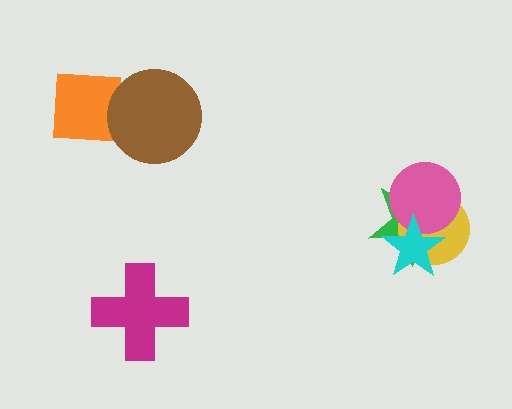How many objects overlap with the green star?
3 objects overlap with the green star.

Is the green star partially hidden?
Yes, it is partially covered by another shape.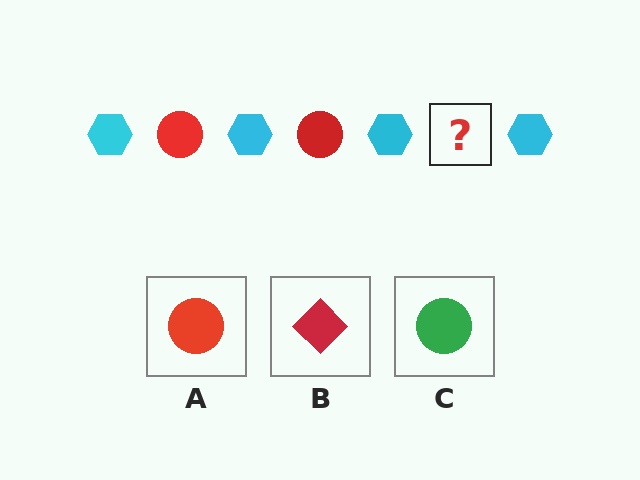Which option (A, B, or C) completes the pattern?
A.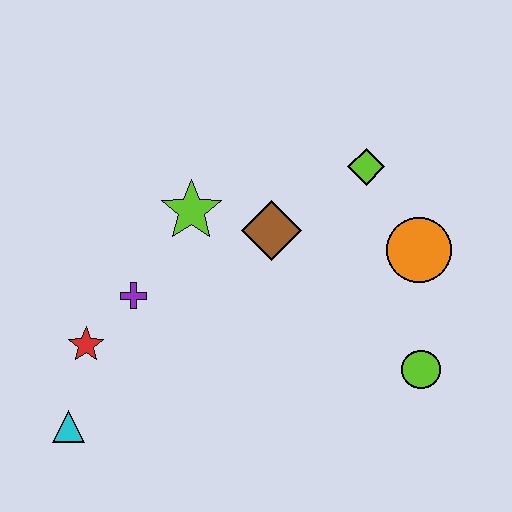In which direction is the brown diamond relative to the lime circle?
The brown diamond is to the left of the lime circle.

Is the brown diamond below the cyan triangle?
No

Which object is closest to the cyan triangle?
The red star is closest to the cyan triangle.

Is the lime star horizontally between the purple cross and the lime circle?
Yes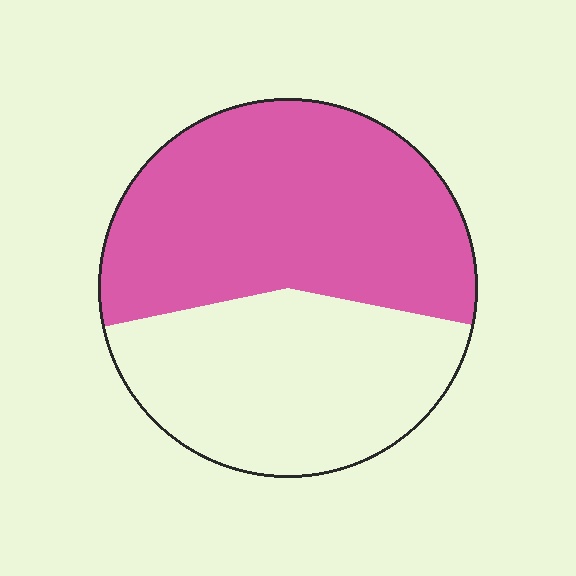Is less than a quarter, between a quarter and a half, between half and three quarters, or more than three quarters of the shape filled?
Between half and three quarters.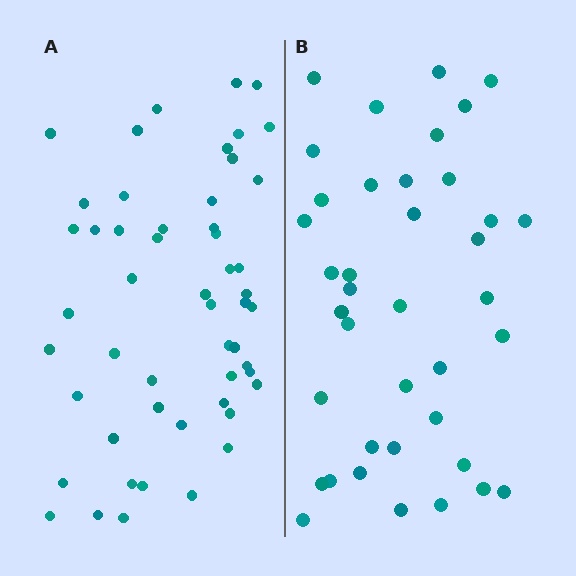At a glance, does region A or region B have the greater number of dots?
Region A (the left region) has more dots.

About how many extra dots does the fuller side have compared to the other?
Region A has approximately 15 more dots than region B.